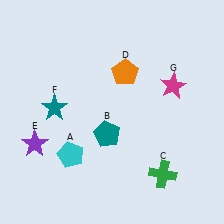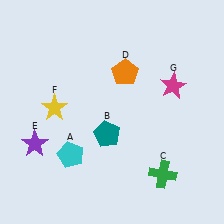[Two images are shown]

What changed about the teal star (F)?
In Image 1, F is teal. In Image 2, it changed to yellow.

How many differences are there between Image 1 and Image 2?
There is 1 difference between the two images.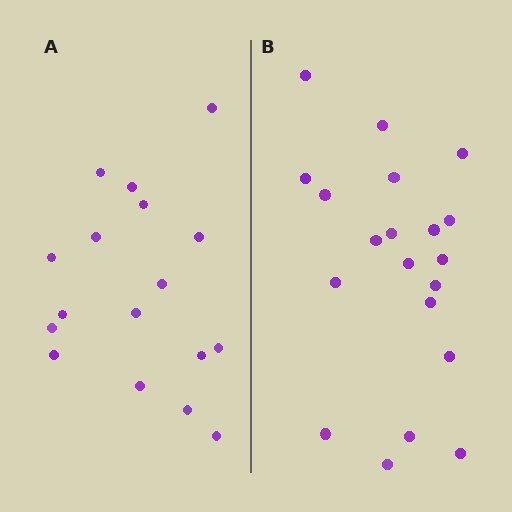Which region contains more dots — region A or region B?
Region B (the right region) has more dots.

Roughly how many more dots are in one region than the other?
Region B has just a few more — roughly 2 or 3 more dots than region A.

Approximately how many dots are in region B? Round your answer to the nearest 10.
About 20 dots.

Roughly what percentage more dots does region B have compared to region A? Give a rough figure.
About 20% more.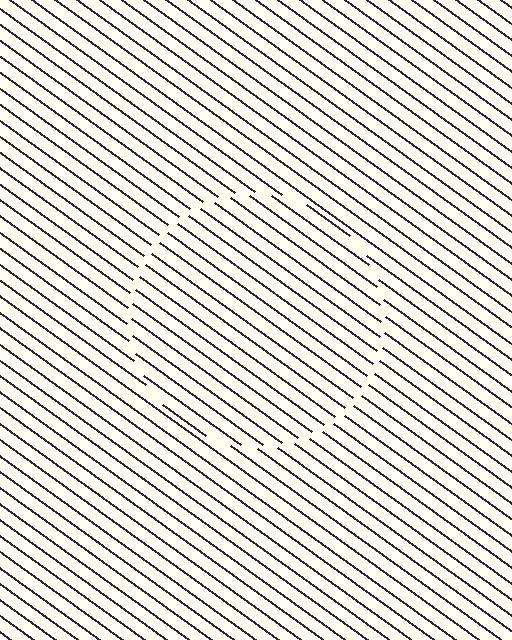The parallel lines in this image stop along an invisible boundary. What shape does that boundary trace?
An illusory circle. The interior of the shape contains the same grating, shifted by half a period — the contour is defined by the phase discontinuity where line-ends from the inner and outer gratings abut.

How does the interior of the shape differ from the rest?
The interior of the shape contains the same grating, shifted by half a period — the contour is defined by the phase discontinuity where line-ends from the inner and outer gratings abut.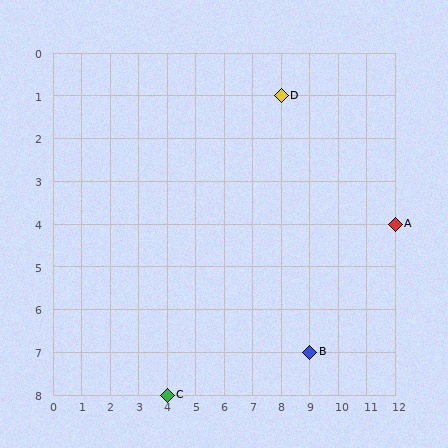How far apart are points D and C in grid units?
Points D and C are 4 columns and 7 rows apart (about 8.1 grid units diagonally).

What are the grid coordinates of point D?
Point D is at grid coordinates (8, 1).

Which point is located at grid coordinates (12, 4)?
Point A is at (12, 4).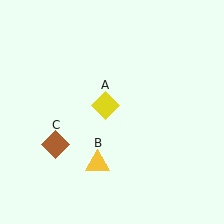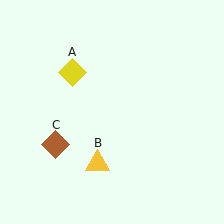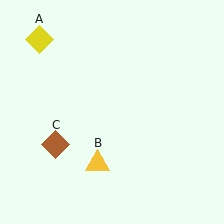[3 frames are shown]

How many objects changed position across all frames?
1 object changed position: yellow diamond (object A).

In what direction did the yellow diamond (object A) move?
The yellow diamond (object A) moved up and to the left.